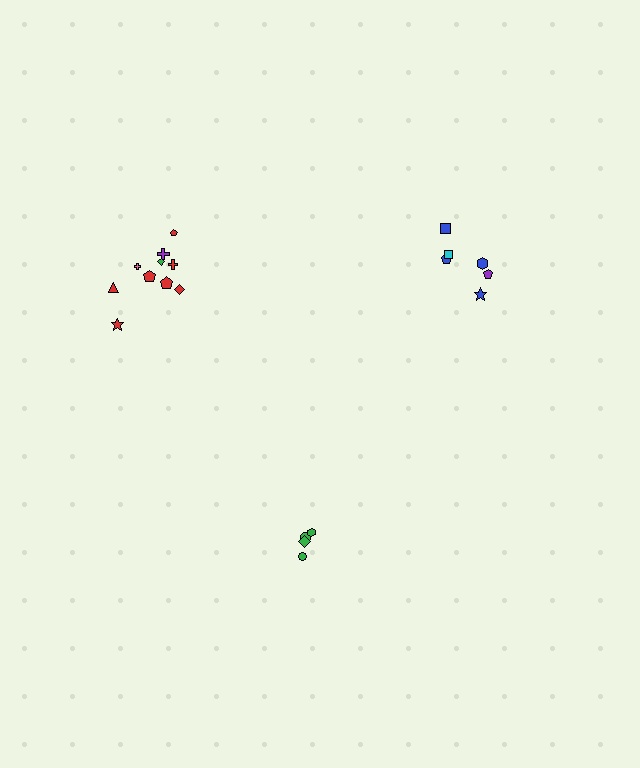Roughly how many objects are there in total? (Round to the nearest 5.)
Roughly 20 objects in total.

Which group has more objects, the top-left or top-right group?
The top-left group.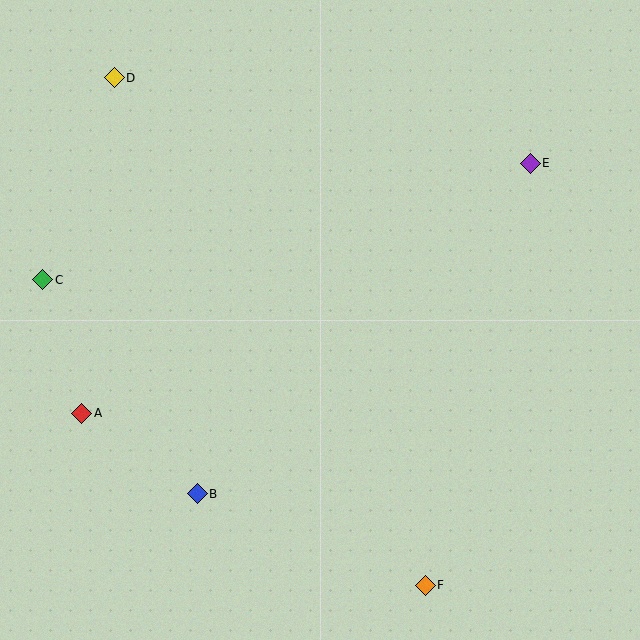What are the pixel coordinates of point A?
Point A is at (82, 413).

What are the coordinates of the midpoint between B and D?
The midpoint between B and D is at (156, 286).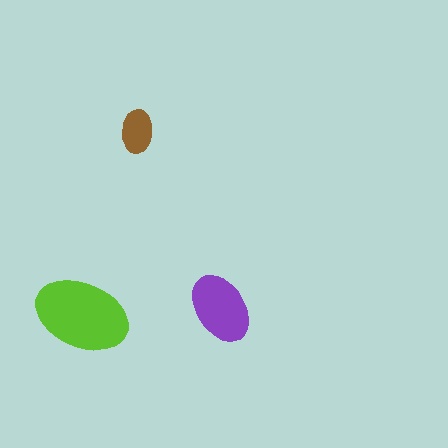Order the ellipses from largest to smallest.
the lime one, the purple one, the brown one.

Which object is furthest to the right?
The purple ellipse is rightmost.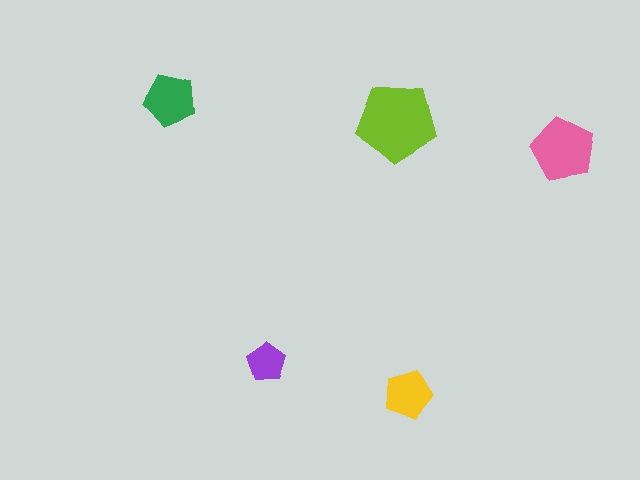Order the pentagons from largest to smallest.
the lime one, the pink one, the green one, the yellow one, the purple one.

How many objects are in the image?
There are 5 objects in the image.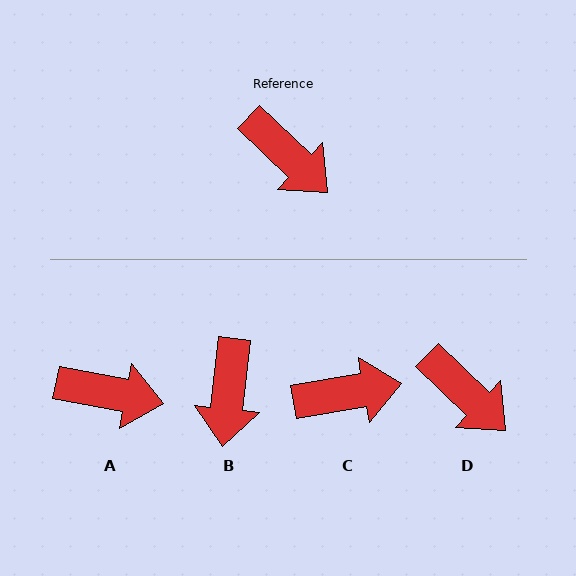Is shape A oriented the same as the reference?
No, it is off by about 33 degrees.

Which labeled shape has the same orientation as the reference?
D.